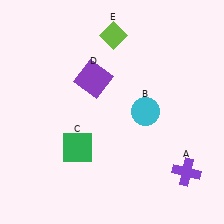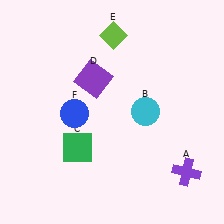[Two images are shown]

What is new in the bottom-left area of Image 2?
A blue circle (F) was added in the bottom-left area of Image 2.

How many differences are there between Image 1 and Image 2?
There is 1 difference between the two images.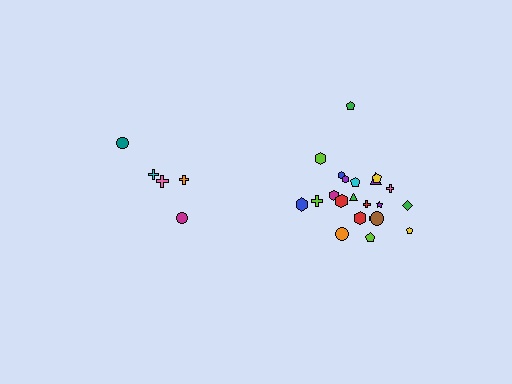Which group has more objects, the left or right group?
The right group.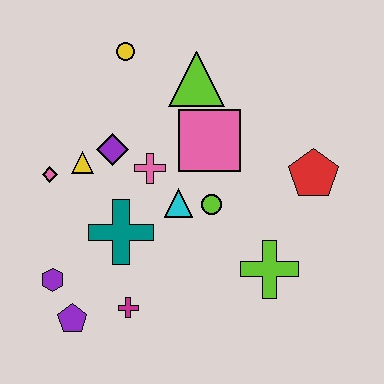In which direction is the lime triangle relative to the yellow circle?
The lime triangle is to the right of the yellow circle.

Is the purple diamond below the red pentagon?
No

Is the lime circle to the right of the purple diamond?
Yes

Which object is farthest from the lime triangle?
The purple pentagon is farthest from the lime triangle.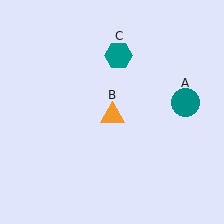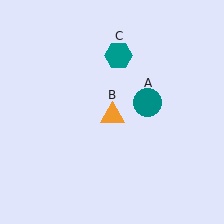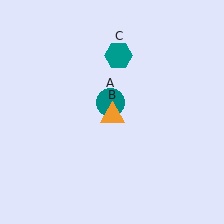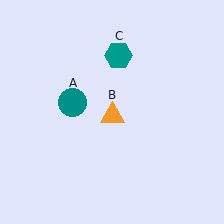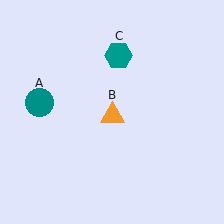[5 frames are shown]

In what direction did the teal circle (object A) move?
The teal circle (object A) moved left.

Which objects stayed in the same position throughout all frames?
Orange triangle (object B) and teal hexagon (object C) remained stationary.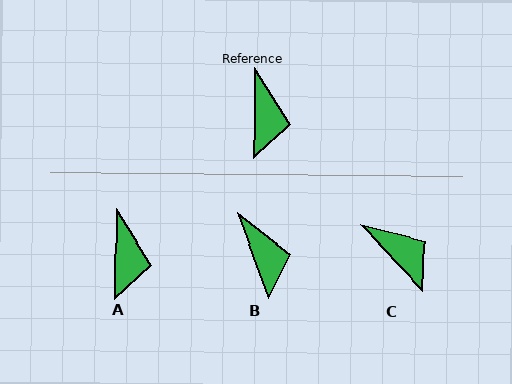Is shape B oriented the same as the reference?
No, it is off by about 20 degrees.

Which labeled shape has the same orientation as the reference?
A.